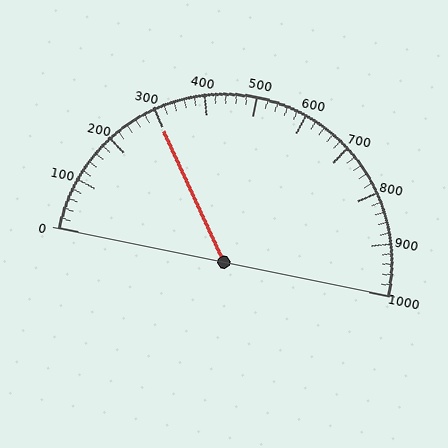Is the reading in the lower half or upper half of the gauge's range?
The reading is in the lower half of the range (0 to 1000).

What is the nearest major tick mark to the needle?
The nearest major tick mark is 300.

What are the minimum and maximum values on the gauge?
The gauge ranges from 0 to 1000.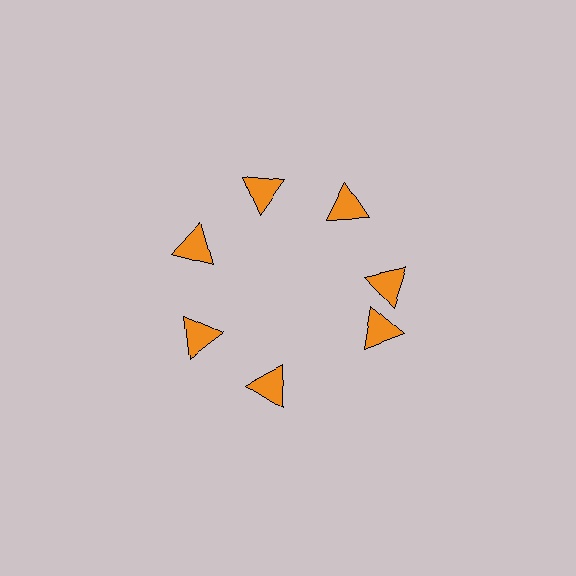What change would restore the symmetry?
The symmetry would be restored by rotating it back into even spacing with its neighbors so that all 7 triangles sit at equal angles and equal distance from the center.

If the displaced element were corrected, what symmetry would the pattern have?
It would have 7-fold rotational symmetry — the pattern would map onto itself every 51 degrees.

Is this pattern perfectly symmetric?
No. The 7 orange triangles are arranged in a ring, but one element near the 5 o'clock position is rotated out of alignment along the ring, breaking the 7-fold rotational symmetry.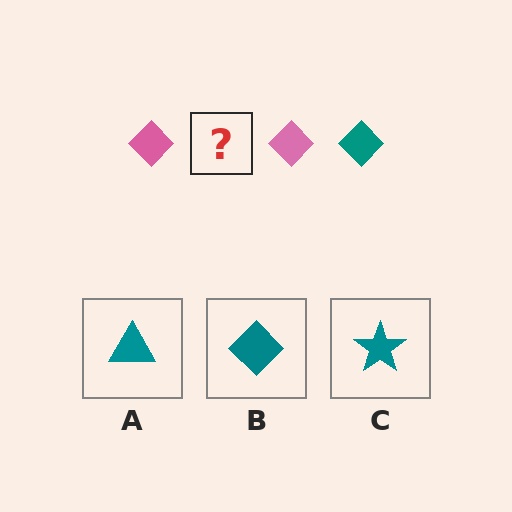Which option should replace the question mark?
Option B.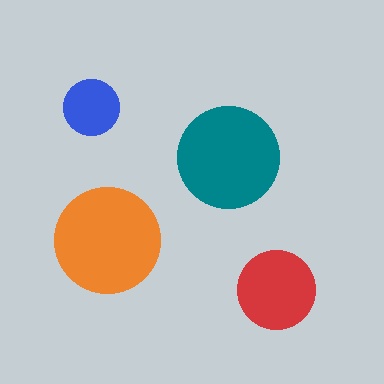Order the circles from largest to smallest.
the orange one, the teal one, the red one, the blue one.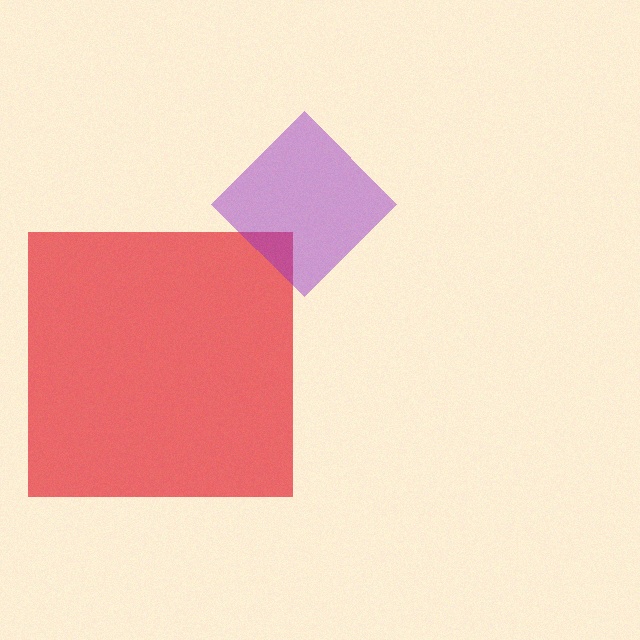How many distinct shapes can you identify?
There are 2 distinct shapes: a red square, a purple diamond.